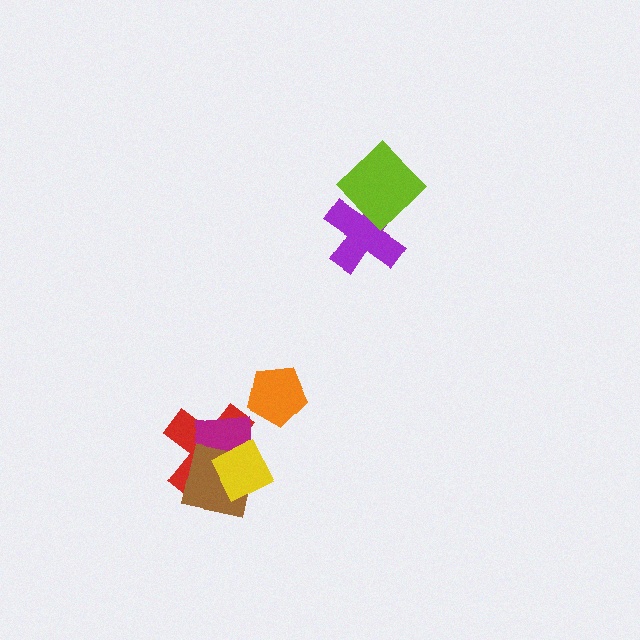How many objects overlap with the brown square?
3 objects overlap with the brown square.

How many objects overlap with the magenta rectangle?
3 objects overlap with the magenta rectangle.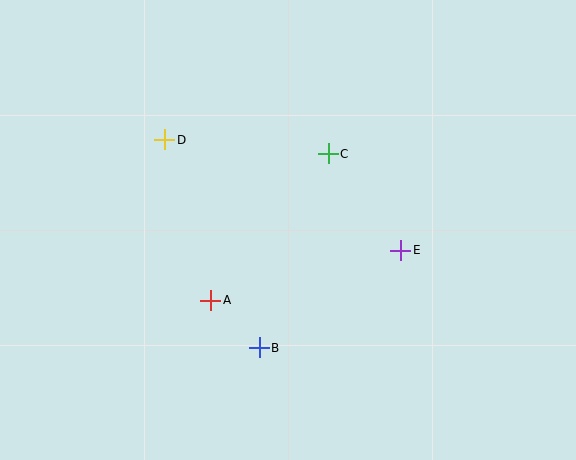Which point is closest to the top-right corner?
Point C is closest to the top-right corner.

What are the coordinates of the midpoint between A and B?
The midpoint between A and B is at (235, 324).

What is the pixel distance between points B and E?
The distance between B and E is 172 pixels.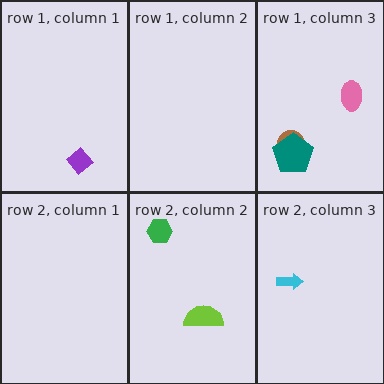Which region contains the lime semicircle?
The row 2, column 2 region.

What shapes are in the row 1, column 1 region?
The purple diamond.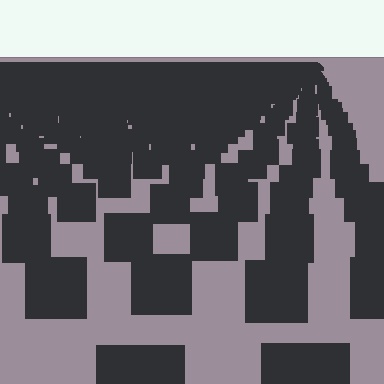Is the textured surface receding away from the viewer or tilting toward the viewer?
The surface is receding away from the viewer. Texture elements get smaller and denser toward the top.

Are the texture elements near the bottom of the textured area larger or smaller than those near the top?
Larger. Near the bottom, elements are closer to the viewer and appear at a bigger on-screen size.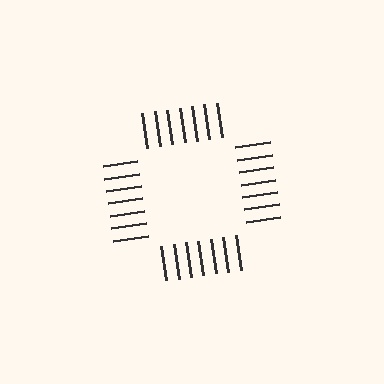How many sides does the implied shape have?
4 sides — the line-ends trace a square.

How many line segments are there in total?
28 — 7 along each of the 4 edges.